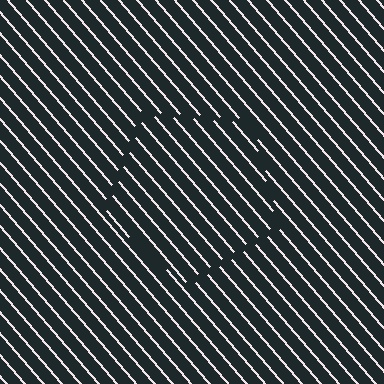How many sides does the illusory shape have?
5 sides — the line-ends trace a pentagon.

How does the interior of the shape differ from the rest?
The interior of the shape contains the same grating, shifted by half a period — the contour is defined by the phase discontinuity where line-ends from the inner and outer gratings abut.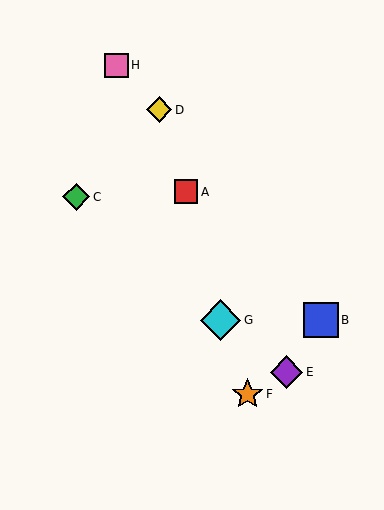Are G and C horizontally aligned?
No, G is at y≈320 and C is at y≈197.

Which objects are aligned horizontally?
Objects B, G are aligned horizontally.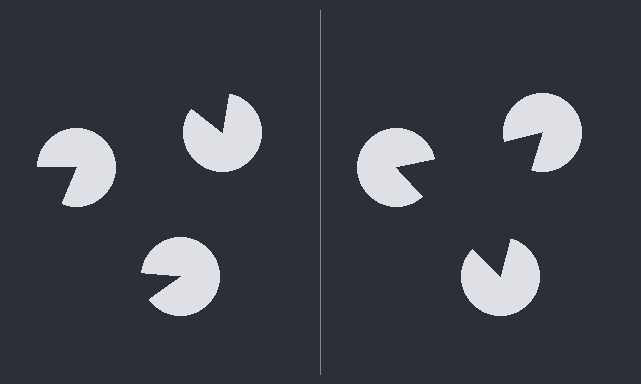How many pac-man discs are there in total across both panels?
6 — 3 on each side.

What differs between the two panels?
The pac-man discs are positioned identically on both sides; only the wedge orientations differ. On the right they align to a triangle; on the left they are misaligned.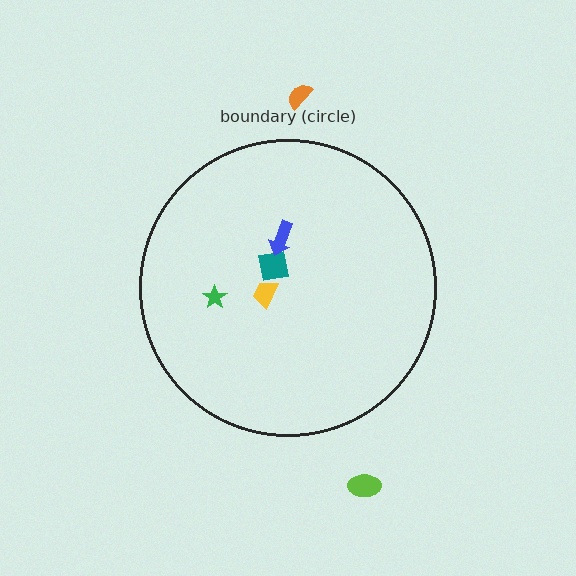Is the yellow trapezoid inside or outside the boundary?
Inside.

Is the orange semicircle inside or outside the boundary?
Outside.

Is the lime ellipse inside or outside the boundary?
Outside.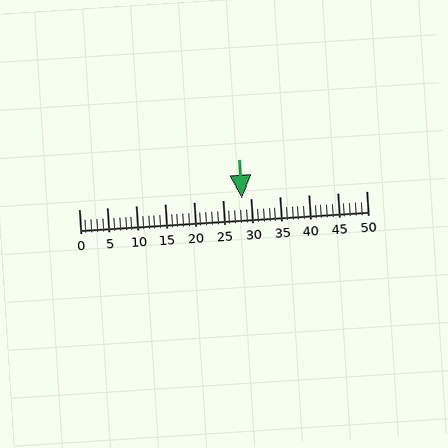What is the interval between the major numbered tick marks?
The major tick marks are spaced 5 units apart.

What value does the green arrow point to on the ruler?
The green arrow points to approximately 28.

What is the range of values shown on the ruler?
The ruler shows values from 0 to 50.